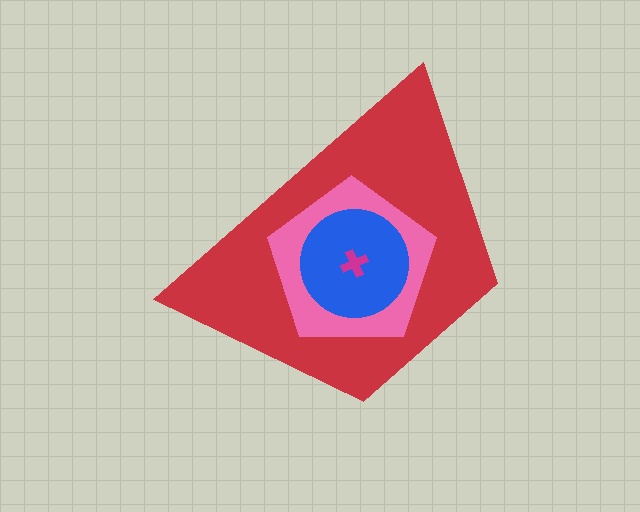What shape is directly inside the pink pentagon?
The blue circle.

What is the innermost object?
The magenta cross.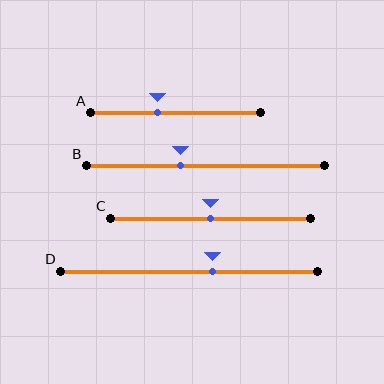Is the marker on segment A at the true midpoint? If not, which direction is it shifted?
No, the marker on segment A is shifted to the left by about 11% of the segment length.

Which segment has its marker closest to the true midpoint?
Segment C has its marker closest to the true midpoint.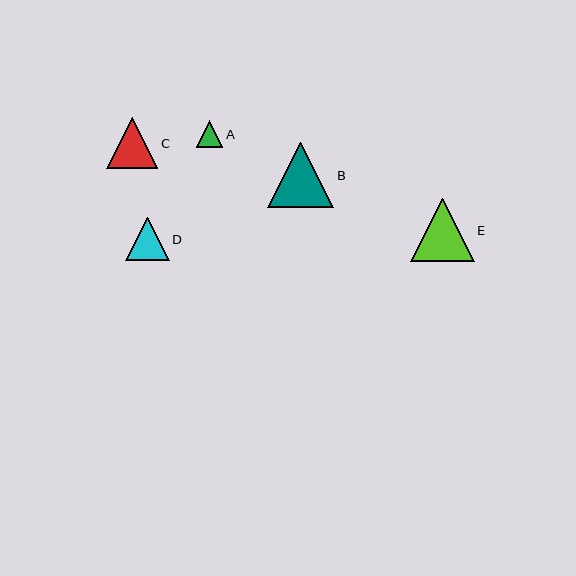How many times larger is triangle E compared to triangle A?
Triangle E is approximately 2.4 times the size of triangle A.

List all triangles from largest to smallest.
From largest to smallest: B, E, C, D, A.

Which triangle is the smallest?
Triangle A is the smallest with a size of approximately 26 pixels.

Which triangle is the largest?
Triangle B is the largest with a size of approximately 66 pixels.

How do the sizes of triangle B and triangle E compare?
Triangle B and triangle E are approximately the same size.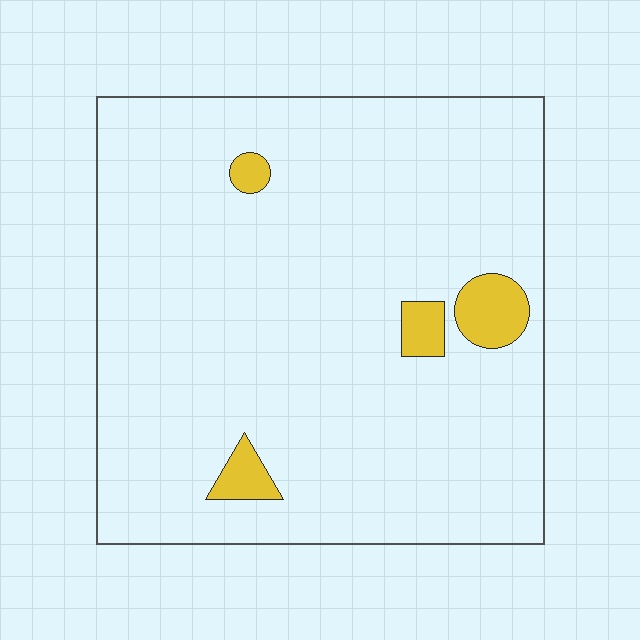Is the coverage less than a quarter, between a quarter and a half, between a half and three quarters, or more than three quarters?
Less than a quarter.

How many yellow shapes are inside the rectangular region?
4.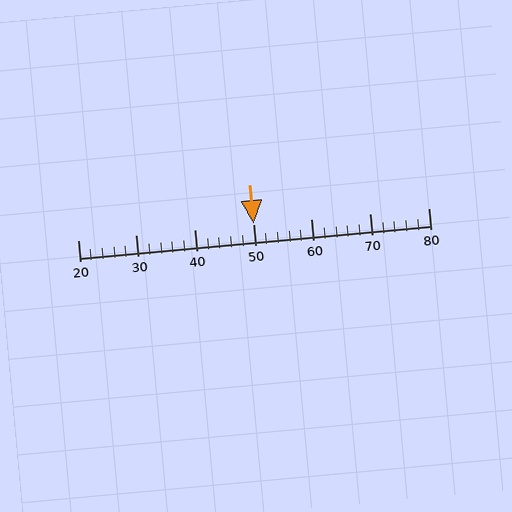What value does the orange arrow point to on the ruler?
The orange arrow points to approximately 50.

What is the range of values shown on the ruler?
The ruler shows values from 20 to 80.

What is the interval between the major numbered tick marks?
The major tick marks are spaced 10 units apart.